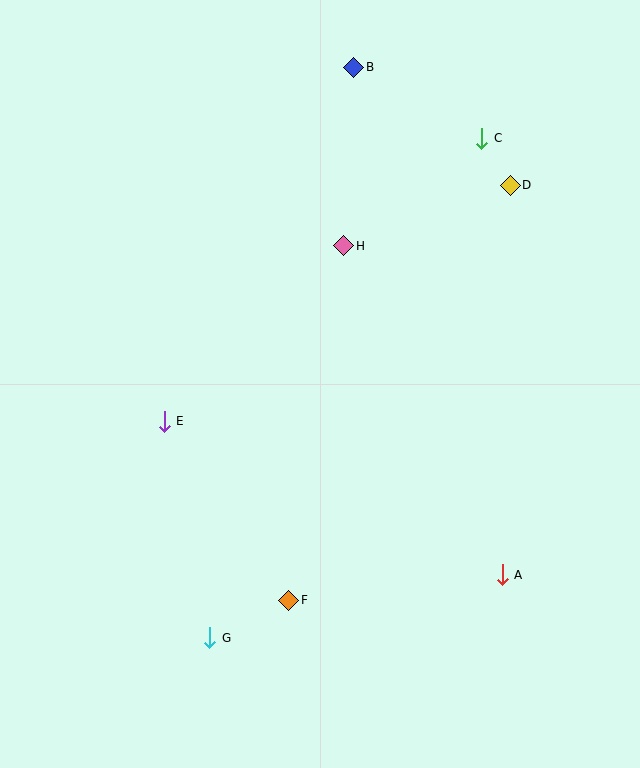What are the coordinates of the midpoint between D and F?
The midpoint between D and F is at (400, 393).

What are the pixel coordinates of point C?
Point C is at (482, 138).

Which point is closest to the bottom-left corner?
Point G is closest to the bottom-left corner.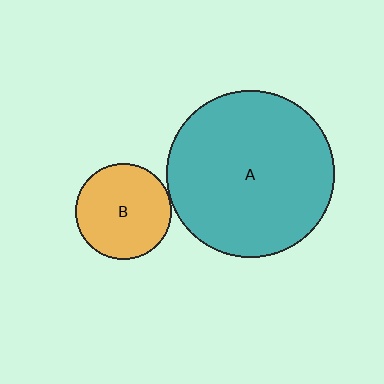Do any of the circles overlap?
No, none of the circles overlap.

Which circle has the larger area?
Circle A (teal).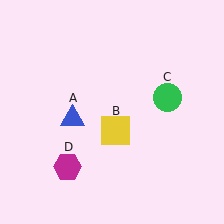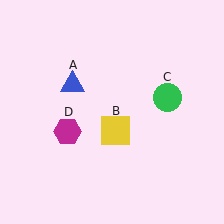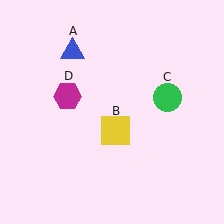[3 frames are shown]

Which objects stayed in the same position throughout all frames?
Yellow square (object B) and green circle (object C) remained stationary.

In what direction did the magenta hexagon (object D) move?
The magenta hexagon (object D) moved up.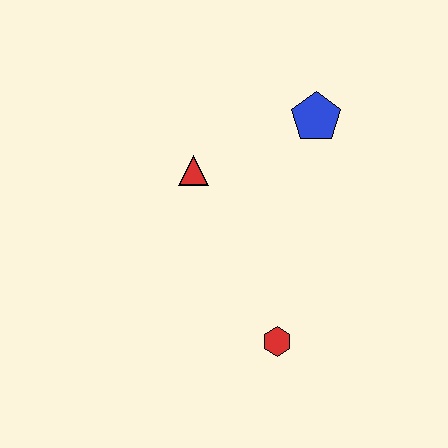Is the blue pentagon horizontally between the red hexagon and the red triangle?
No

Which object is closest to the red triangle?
The blue pentagon is closest to the red triangle.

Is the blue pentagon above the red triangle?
Yes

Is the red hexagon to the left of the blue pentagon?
Yes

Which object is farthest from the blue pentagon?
The red hexagon is farthest from the blue pentagon.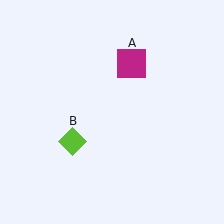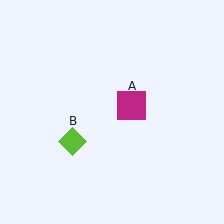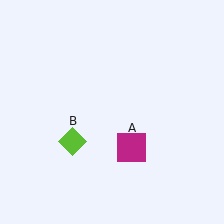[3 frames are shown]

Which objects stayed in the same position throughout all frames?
Lime diamond (object B) remained stationary.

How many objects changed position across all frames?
1 object changed position: magenta square (object A).